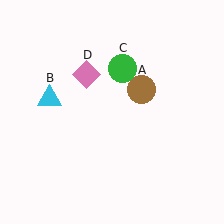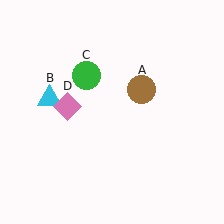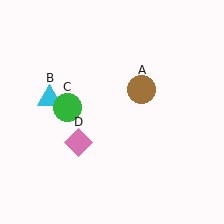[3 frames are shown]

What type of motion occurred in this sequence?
The green circle (object C), pink diamond (object D) rotated counterclockwise around the center of the scene.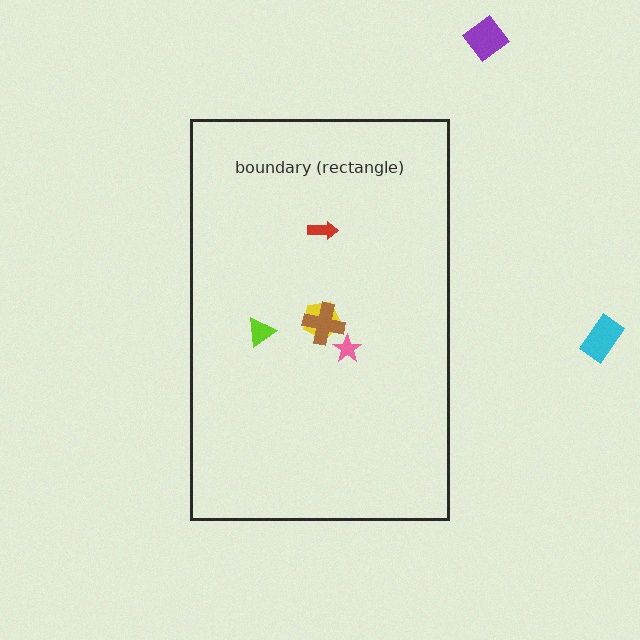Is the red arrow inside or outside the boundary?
Inside.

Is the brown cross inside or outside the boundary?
Inside.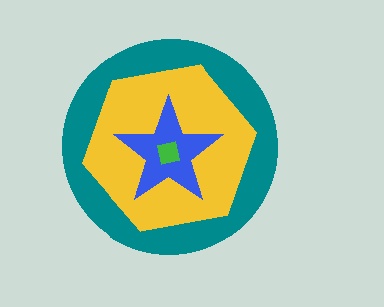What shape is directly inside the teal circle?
The yellow hexagon.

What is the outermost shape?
The teal circle.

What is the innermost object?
The green square.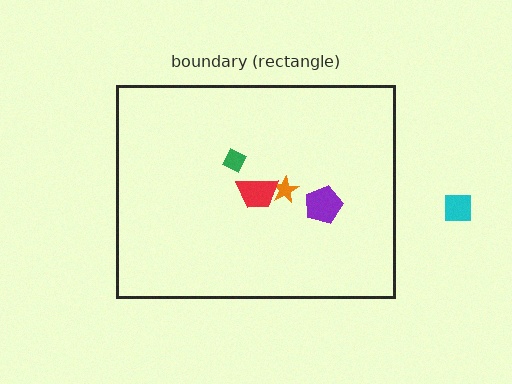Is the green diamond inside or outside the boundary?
Inside.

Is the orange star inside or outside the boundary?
Inside.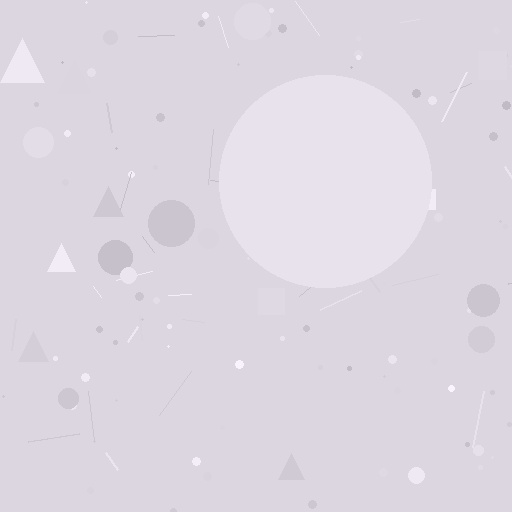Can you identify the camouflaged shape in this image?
The camouflaged shape is a circle.